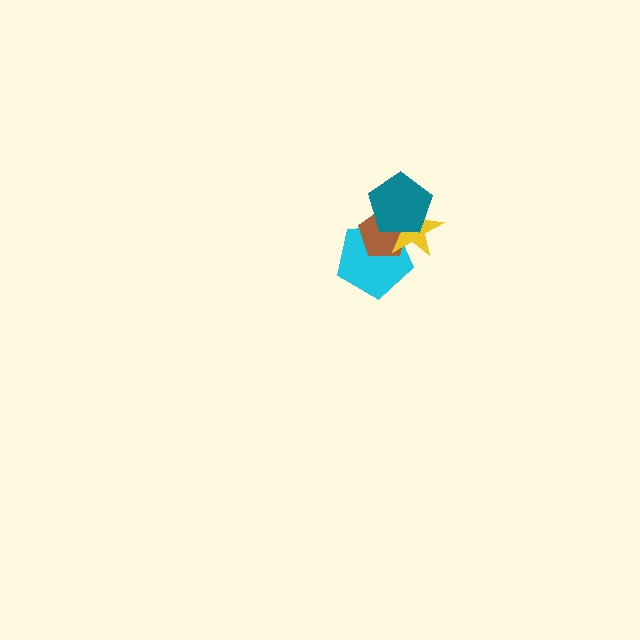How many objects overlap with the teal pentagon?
3 objects overlap with the teal pentagon.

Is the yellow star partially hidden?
Yes, it is partially covered by another shape.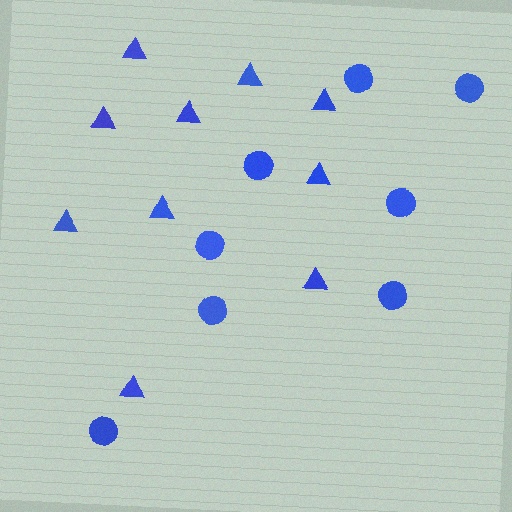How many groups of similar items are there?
There are 2 groups: one group of triangles (10) and one group of circles (8).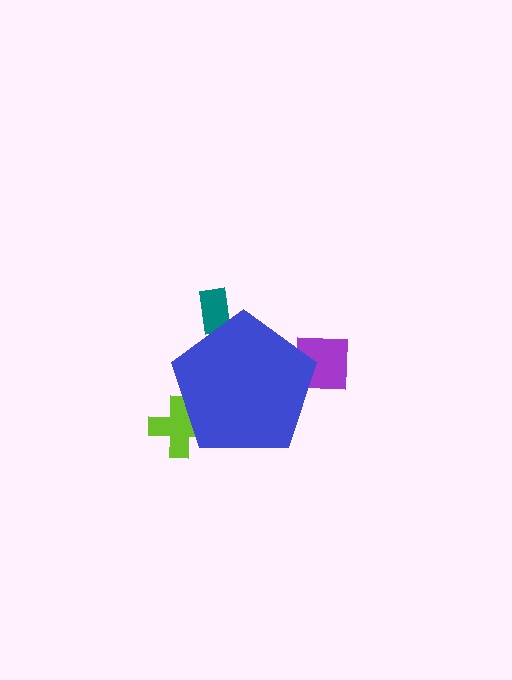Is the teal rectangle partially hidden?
Yes, the teal rectangle is partially hidden behind the blue pentagon.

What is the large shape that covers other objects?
A blue pentagon.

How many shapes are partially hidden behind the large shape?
3 shapes are partially hidden.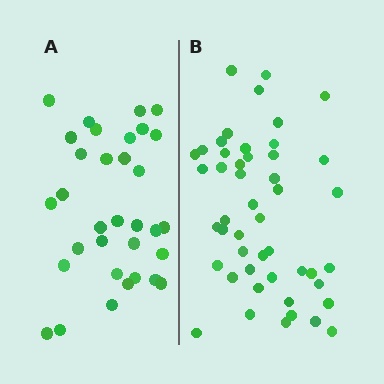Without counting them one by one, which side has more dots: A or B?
Region B (the right region) has more dots.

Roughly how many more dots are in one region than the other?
Region B has approximately 15 more dots than region A.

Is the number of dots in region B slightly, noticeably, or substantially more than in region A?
Region B has substantially more. The ratio is roughly 1.5 to 1.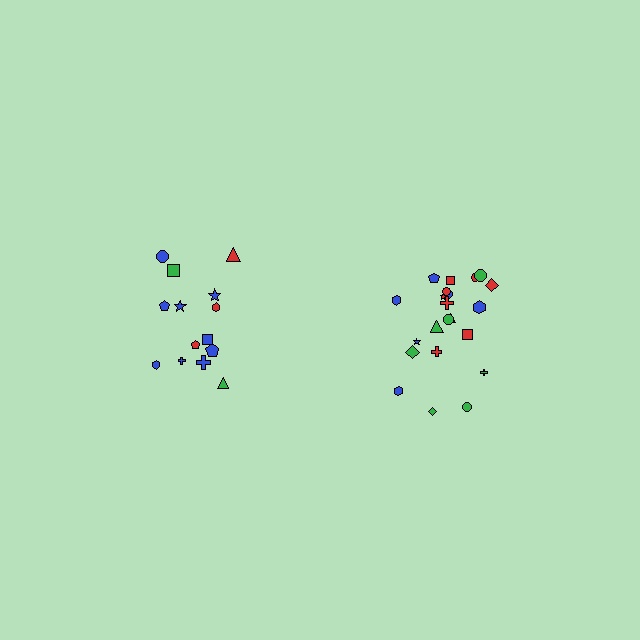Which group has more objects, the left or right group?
The right group.